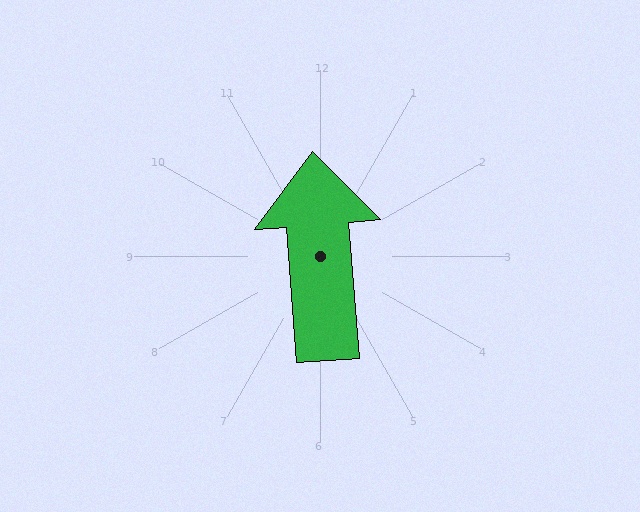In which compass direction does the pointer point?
North.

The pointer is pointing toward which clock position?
Roughly 12 o'clock.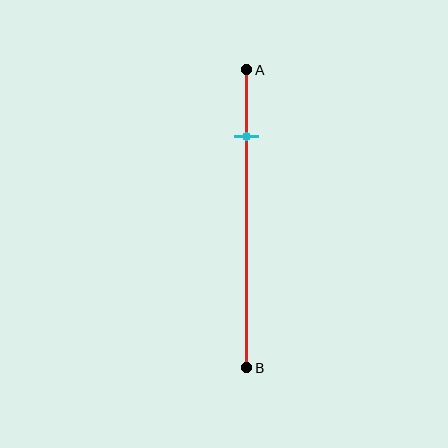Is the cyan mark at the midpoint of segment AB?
No, the mark is at about 20% from A, not at the 50% midpoint.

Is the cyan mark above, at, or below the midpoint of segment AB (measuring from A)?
The cyan mark is above the midpoint of segment AB.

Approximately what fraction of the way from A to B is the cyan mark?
The cyan mark is approximately 20% of the way from A to B.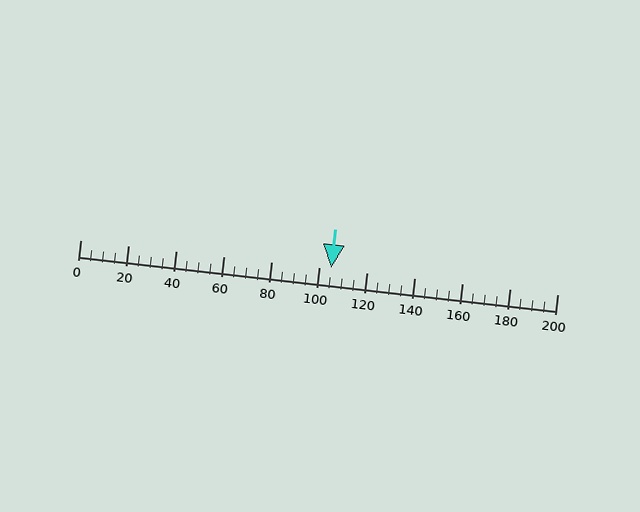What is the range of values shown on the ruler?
The ruler shows values from 0 to 200.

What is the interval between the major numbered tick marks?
The major tick marks are spaced 20 units apart.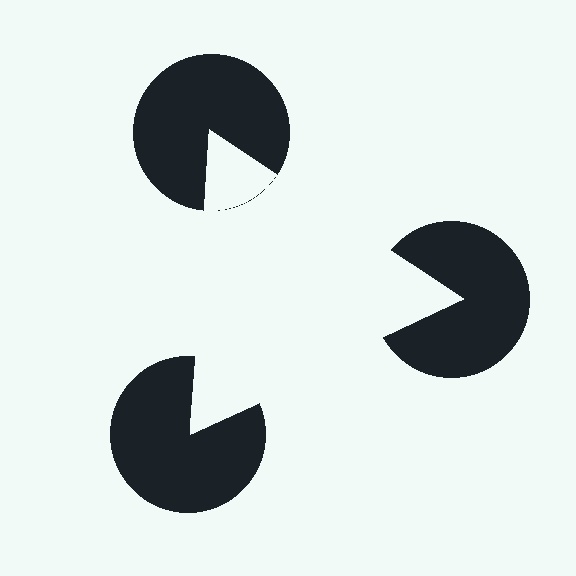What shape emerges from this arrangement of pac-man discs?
An illusory triangle — its edges are inferred from the aligned wedge cuts in the pac-man discs, not physically drawn.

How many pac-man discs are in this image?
There are 3 — one at each vertex of the illusory triangle.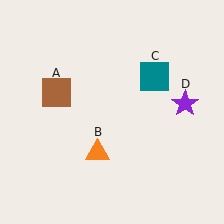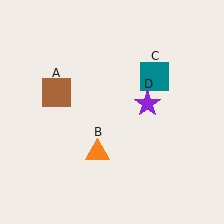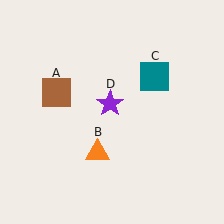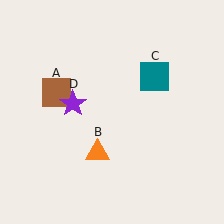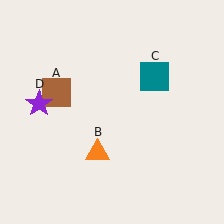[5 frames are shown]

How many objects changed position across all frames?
1 object changed position: purple star (object D).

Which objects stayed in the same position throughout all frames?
Brown square (object A) and orange triangle (object B) and teal square (object C) remained stationary.